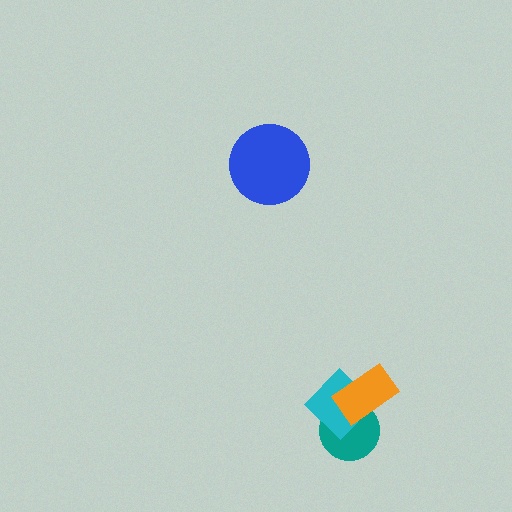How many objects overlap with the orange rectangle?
2 objects overlap with the orange rectangle.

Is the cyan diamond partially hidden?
Yes, it is partially covered by another shape.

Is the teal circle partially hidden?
Yes, it is partially covered by another shape.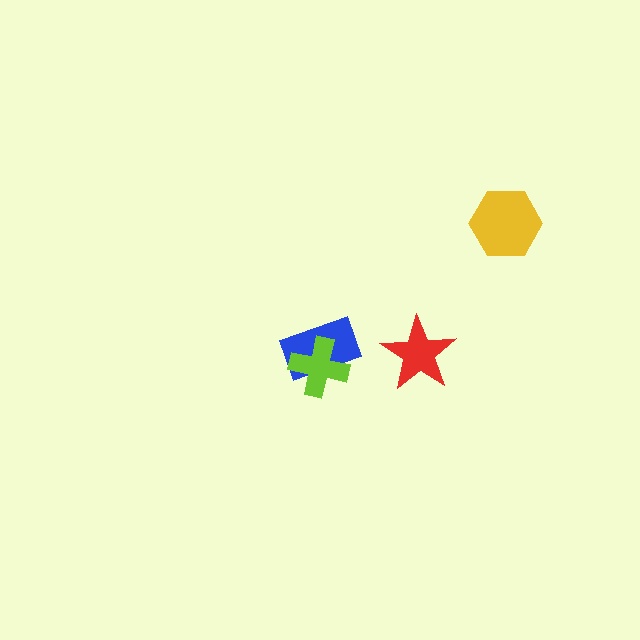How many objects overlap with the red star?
0 objects overlap with the red star.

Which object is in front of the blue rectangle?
The lime cross is in front of the blue rectangle.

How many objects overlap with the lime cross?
1 object overlaps with the lime cross.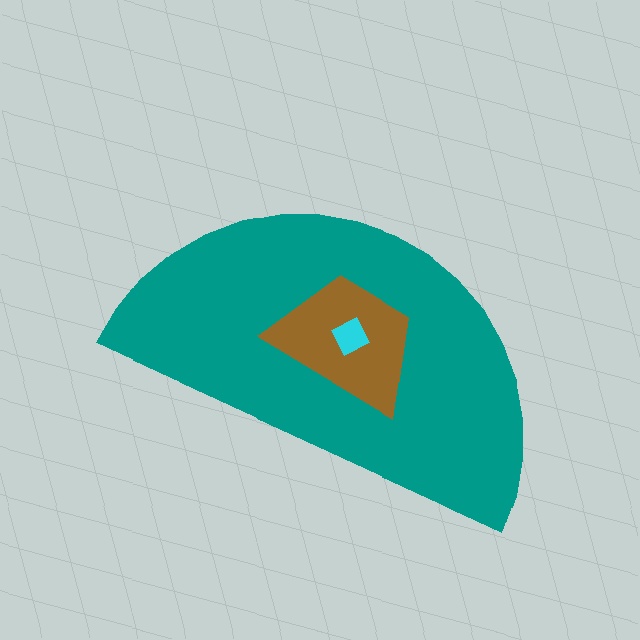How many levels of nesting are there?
3.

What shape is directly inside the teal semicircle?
The brown trapezoid.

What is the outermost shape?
The teal semicircle.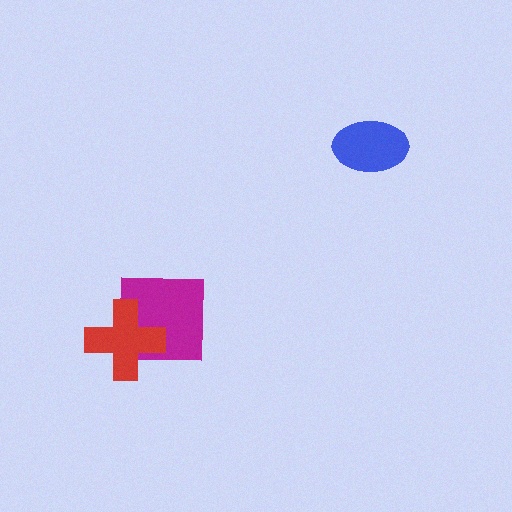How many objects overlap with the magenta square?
1 object overlaps with the magenta square.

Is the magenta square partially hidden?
Yes, it is partially covered by another shape.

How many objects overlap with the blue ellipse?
0 objects overlap with the blue ellipse.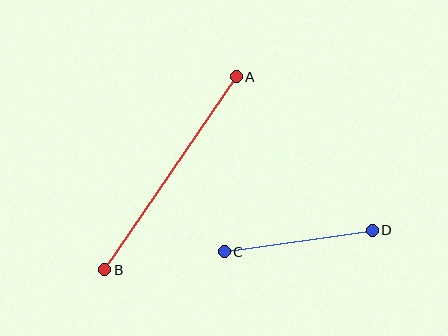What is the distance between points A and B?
The distance is approximately 233 pixels.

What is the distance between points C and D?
The distance is approximately 150 pixels.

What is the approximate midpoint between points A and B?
The midpoint is at approximately (171, 173) pixels.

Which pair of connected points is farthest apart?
Points A and B are farthest apart.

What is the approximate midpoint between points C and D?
The midpoint is at approximately (298, 241) pixels.